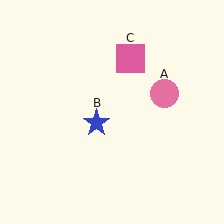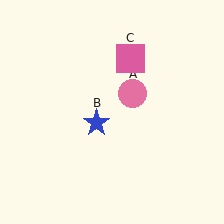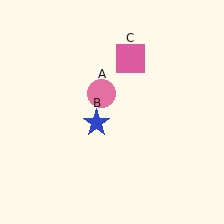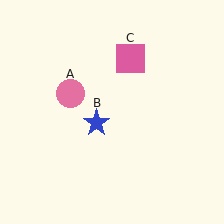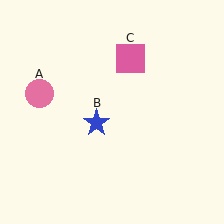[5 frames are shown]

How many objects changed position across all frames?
1 object changed position: pink circle (object A).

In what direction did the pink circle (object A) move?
The pink circle (object A) moved left.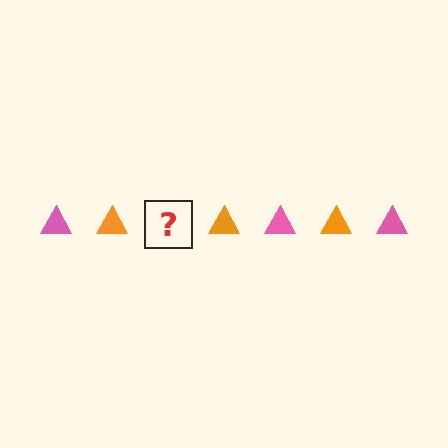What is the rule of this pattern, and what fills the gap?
The rule is that the pattern cycles through pink, orange triangles. The gap should be filled with a pink triangle.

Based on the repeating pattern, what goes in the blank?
The blank should be a pink triangle.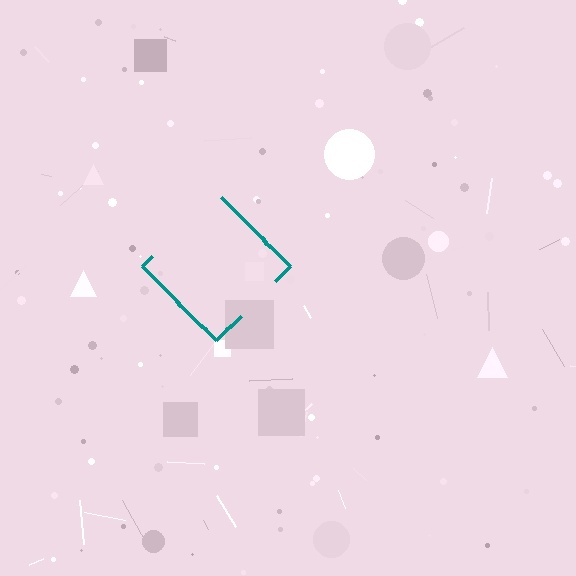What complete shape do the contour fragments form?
The contour fragments form a diamond.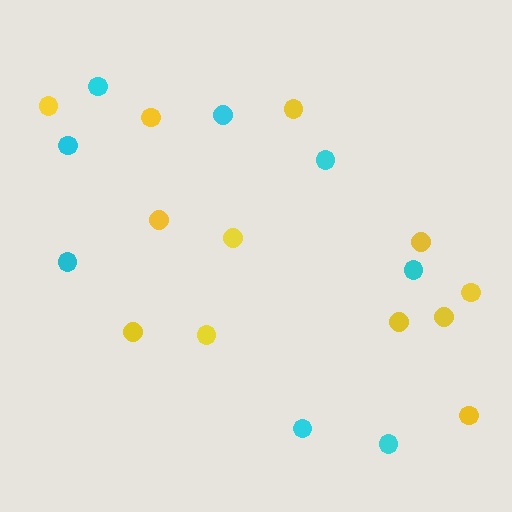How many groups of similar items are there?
There are 2 groups: one group of cyan circles (8) and one group of yellow circles (12).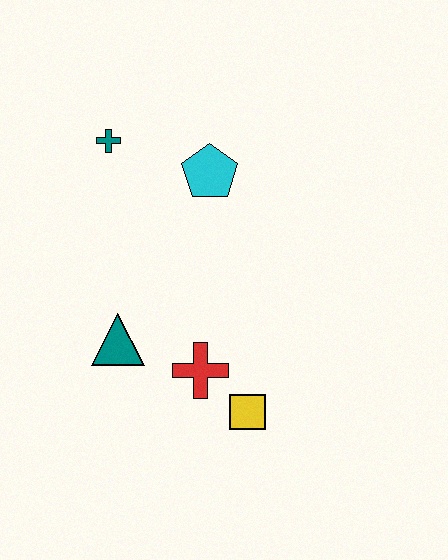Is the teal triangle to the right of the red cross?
No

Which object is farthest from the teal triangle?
The teal cross is farthest from the teal triangle.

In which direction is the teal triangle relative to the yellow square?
The teal triangle is to the left of the yellow square.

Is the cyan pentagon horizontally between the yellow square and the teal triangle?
Yes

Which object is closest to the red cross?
The yellow square is closest to the red cross.